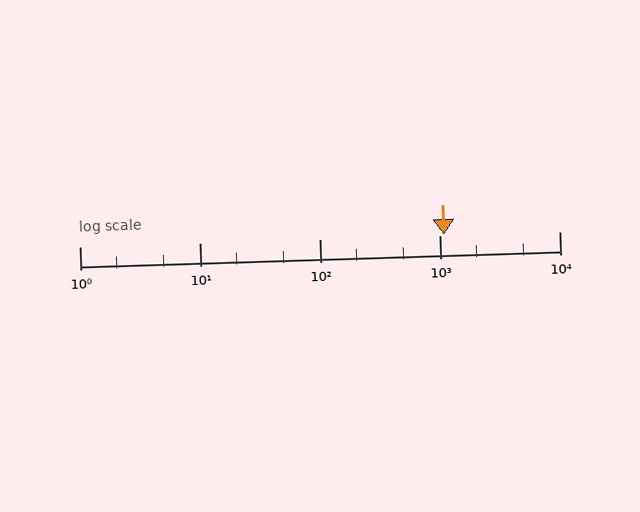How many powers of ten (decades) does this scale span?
The scale spans 4 decades, from 1 to 10000.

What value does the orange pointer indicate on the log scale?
The pointer indicates approximately 1100.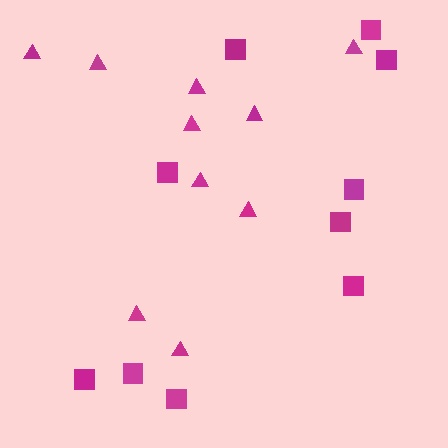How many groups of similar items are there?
There are 2 groups: one group of squares (10) and one group of triangles (10).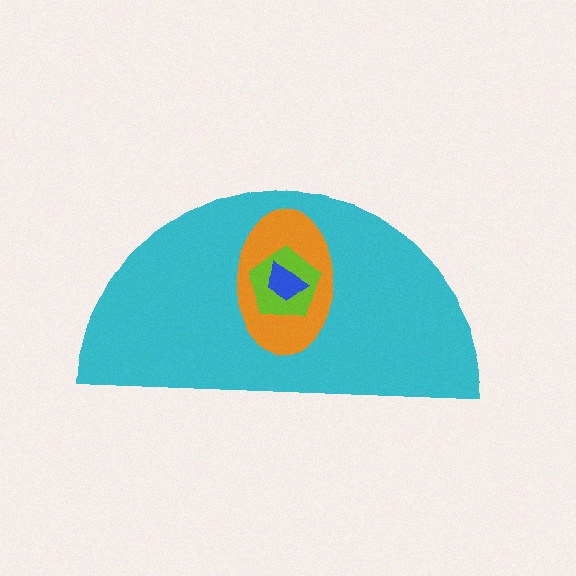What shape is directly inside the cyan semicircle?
The orange ellipse.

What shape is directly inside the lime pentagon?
The blue trapezoid.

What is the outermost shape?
The cyan semicircle.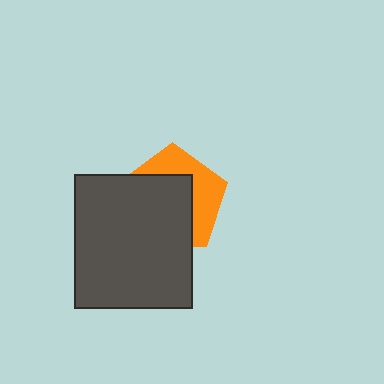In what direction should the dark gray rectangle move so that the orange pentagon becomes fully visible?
The dark gray rectangle should move toward the lower-left. That is the shortest direction to clear the overlap and leave the orange pentagon fully visible.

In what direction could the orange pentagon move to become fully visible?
The orange pentagon could move toward the upper-right. That would shift it out from behind the dark gray rectangle entirely.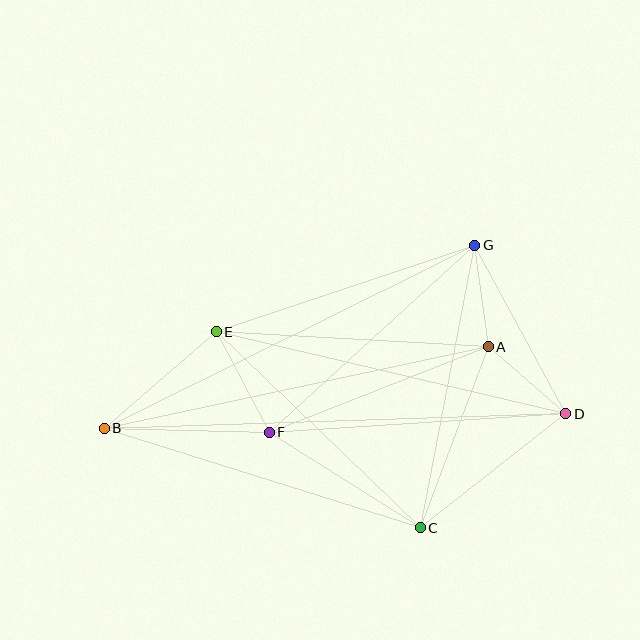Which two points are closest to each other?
Points A and D are closest to each other.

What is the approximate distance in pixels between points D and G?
The distance between D and G is approximately 191 pixels.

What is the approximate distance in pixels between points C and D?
The distance between C and D is approximately 185 pixels.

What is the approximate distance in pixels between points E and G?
The distance between E and G is approximately 273 pixels.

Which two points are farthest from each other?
Points B and D are farthest from each other.